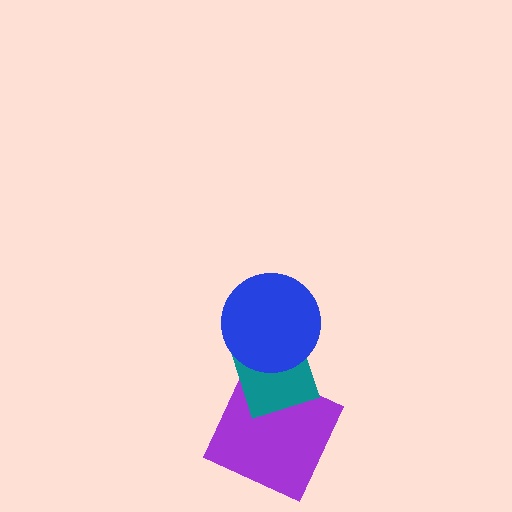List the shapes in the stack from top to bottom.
From top to bottom: the blue circle, the teal diamond, the purple square.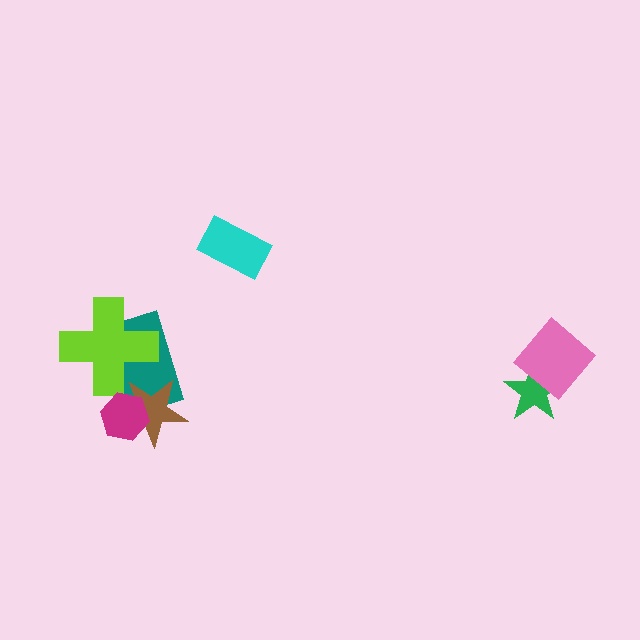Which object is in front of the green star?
The pink diamond is in front of the green star.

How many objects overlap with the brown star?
2 objects overlap with the brown star.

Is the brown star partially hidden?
Yes, it is partially covered by another shape.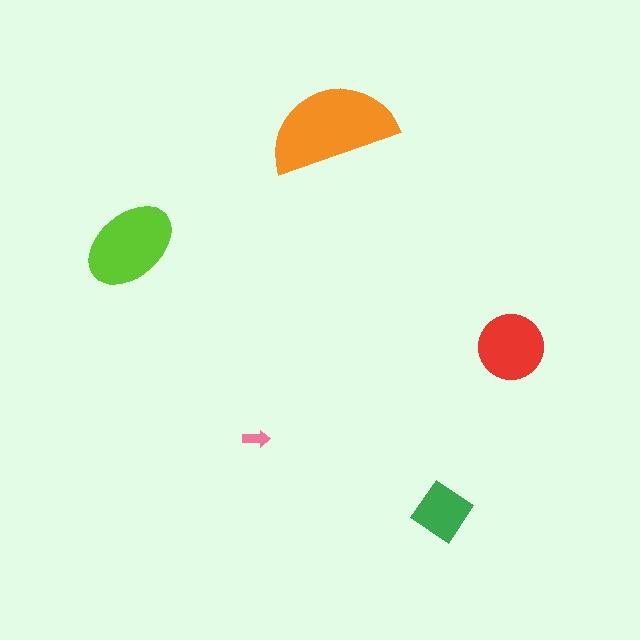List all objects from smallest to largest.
The pink arrow, the green diamond, the red circle, the lime ellipse, the orange semicircle.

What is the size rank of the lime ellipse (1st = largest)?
2nd.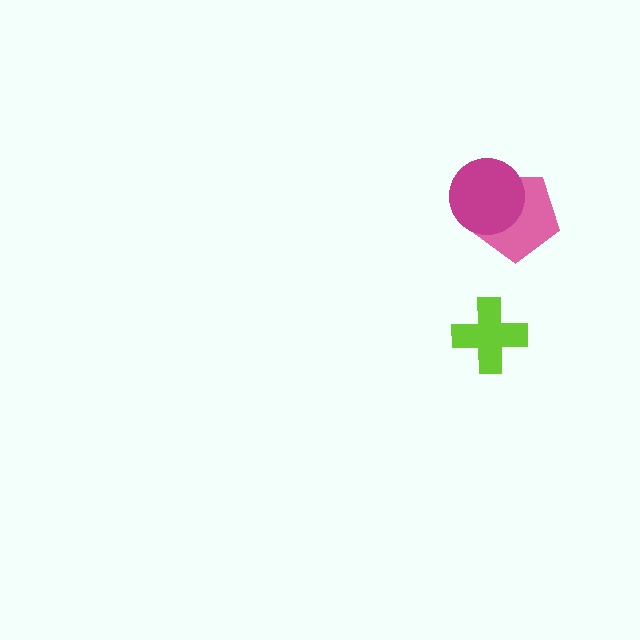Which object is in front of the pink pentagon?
The magenta circle is in front of the pink pentagon.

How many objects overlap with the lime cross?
0 objects overlap with the lime cross.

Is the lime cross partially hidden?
No, no other shape covers it.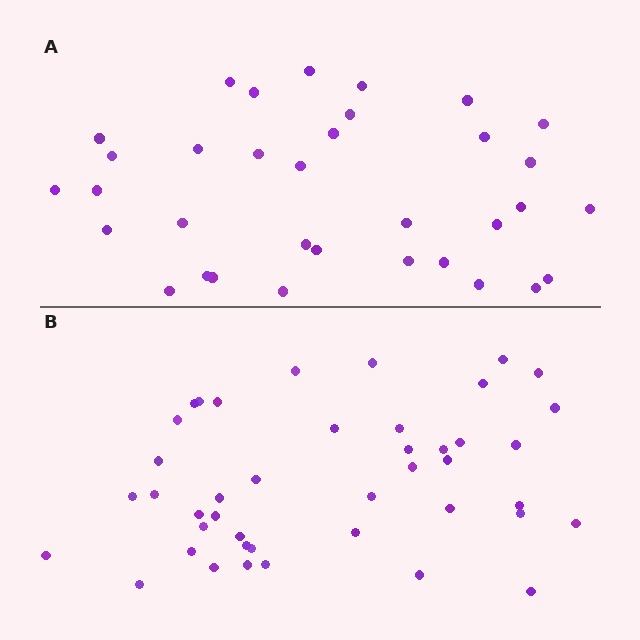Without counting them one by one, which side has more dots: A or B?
Region B (the bottom region) has more dots.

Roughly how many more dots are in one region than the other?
Region B has roughly 8 or so more dots than region A.